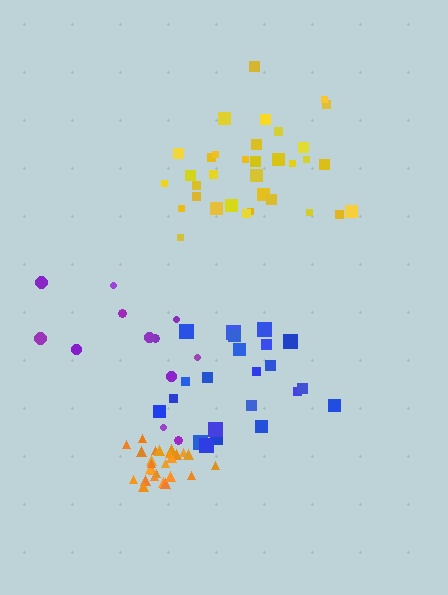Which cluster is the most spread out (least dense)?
Purple.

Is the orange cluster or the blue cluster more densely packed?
Orange.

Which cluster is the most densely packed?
Orange.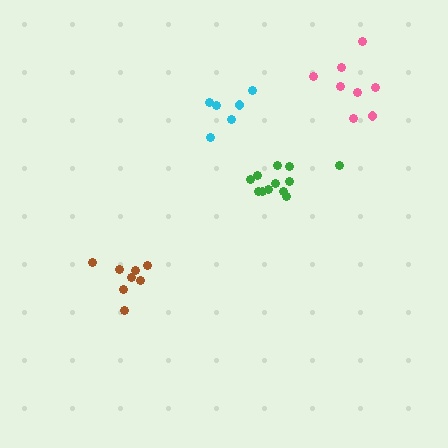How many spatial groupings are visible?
There are 4 spatial groupings.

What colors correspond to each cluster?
The clusters are colored: pink, green, brown, cyan.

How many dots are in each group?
Group 1: 8 dots, Group 2: 12 dots, Group 3: 8 dots, Group 4: 6 dots (34 total).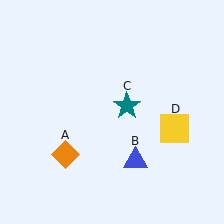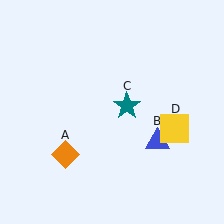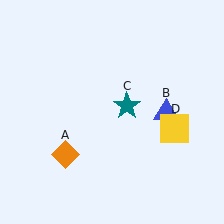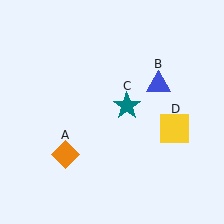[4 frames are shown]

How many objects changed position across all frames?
1 object changed position: blue triangle (object B).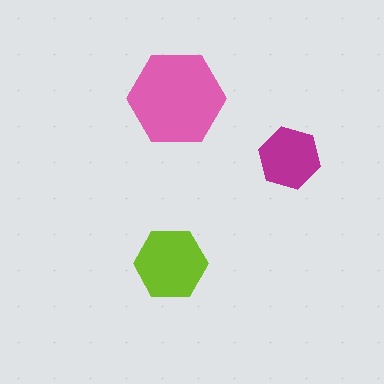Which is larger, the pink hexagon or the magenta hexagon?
The pink one.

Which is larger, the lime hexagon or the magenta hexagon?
The lime one.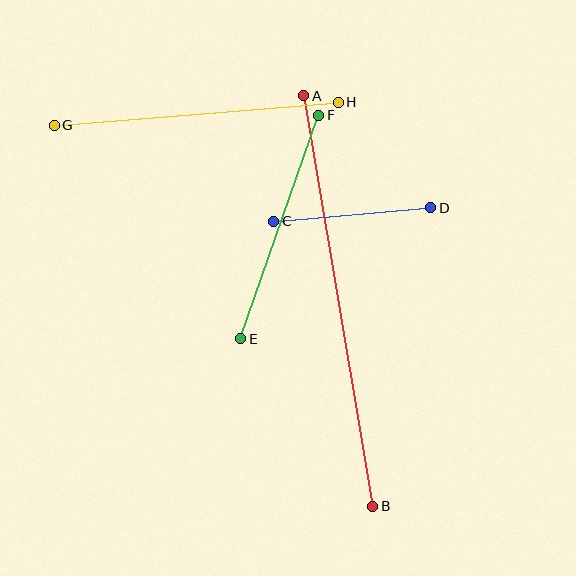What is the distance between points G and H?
The distance is approximately 285 pixels.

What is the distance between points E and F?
The distance is approximately 237 pixels.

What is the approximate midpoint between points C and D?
The midpoint is at approximately (352, 214) pixels.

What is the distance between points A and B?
The distance is approximately 416 pixels.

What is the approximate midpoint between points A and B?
The midpoint is at approximately (338, 301) pixels.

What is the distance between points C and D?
The distance is approximately 157 pixels.